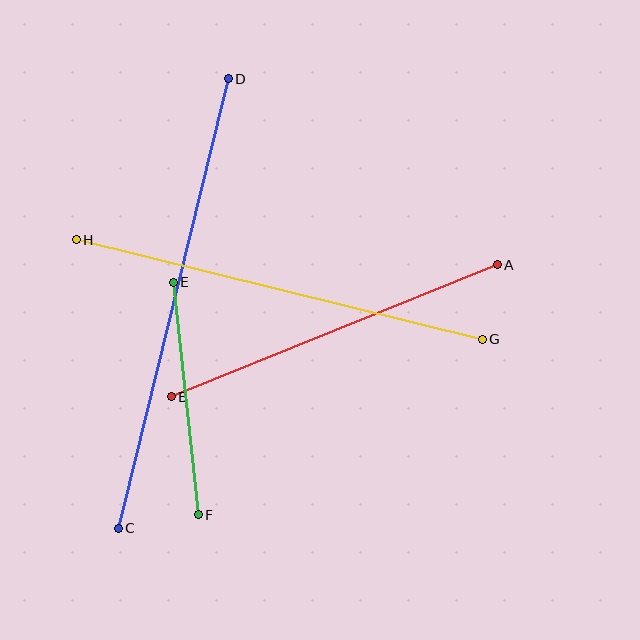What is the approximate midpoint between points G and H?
The midpoint is at approximately (279, 289) pixels.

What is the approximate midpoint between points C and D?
The midpoint is at approximately (173, 304) pixels.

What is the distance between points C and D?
The distance is approximately 463 pixels.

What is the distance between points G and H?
The distance is approximately 418 pixels.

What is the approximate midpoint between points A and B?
The midpoint is at approximately (334, 331) pixels.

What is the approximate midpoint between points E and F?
The midpoint is at approximately (186, 399) pixels.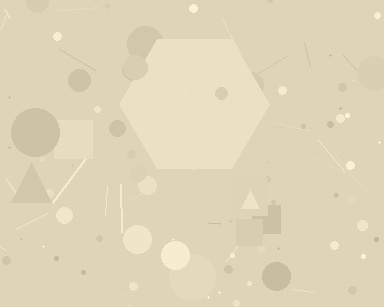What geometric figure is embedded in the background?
A hexagon is embedded in the background.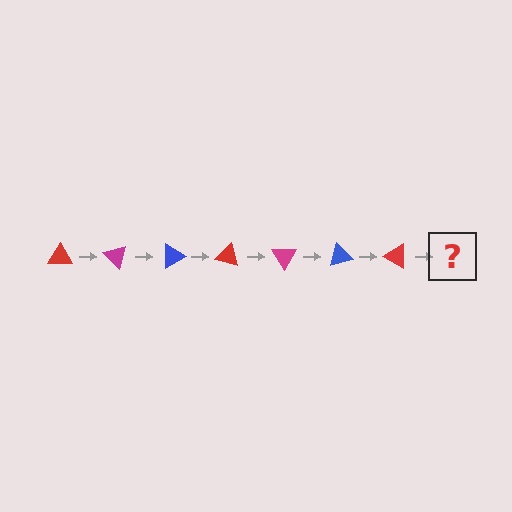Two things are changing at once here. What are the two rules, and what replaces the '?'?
The two rules are that it rotates 45 degrees each step and the color cycles through red, magenta, and blue. The '?' should be a magenta triangle, rotated 315 degrees from the start.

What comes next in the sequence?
The next element should be a magenta triangle, rotated 315 degrees from the start.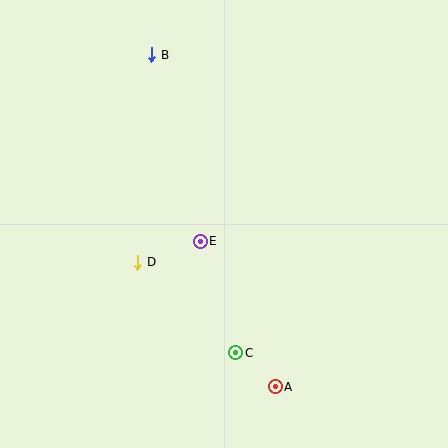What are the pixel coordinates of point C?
Point C is at (236, 353).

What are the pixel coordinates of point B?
Point B is at (152, 55).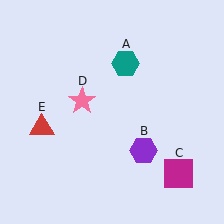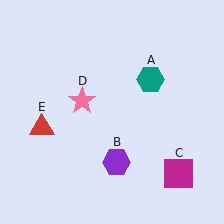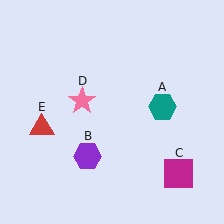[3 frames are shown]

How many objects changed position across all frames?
2 objects changed position: teal hexagon (object A), purple hexagon (object B).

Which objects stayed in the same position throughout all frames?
Magenta square (object C) and pink star (object D) and red triangle (object E) remained stationary.